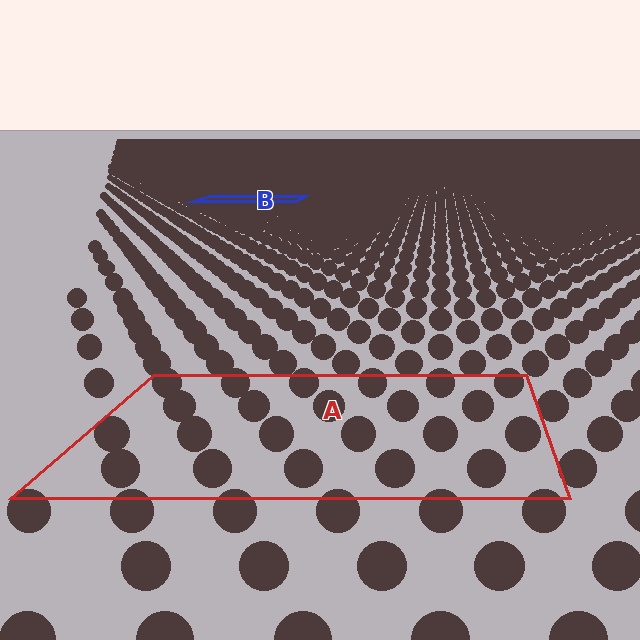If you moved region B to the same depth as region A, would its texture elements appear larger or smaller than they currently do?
They would appear larger. At a closer depth, the same texture elements are projected at a bigger on-screen size.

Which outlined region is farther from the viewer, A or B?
Region B is farther from the viewer — the texture elements inside it appear smaller and more densely packed.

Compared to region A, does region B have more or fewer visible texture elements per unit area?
Region B has more texture elements per unit area — they are packed more densely because it is farther away.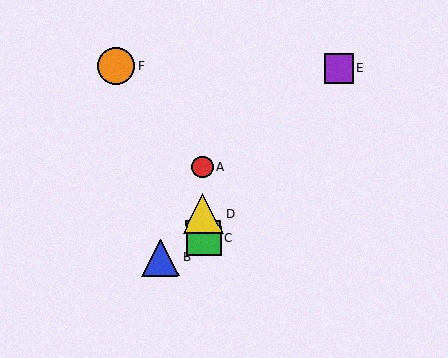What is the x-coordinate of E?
Object E is at x≈338.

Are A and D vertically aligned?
Yes, both are at x≈202.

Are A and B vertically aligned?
No, A is at x≈202 and B is at x≈161.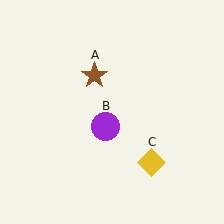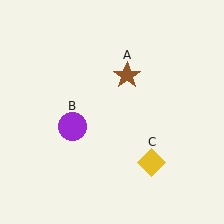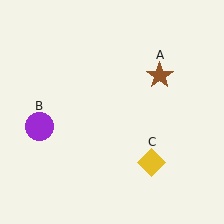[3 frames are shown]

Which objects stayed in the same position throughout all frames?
Yellow diamond (object C) remained stationary.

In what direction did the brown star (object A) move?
The brown star (object A) moved right.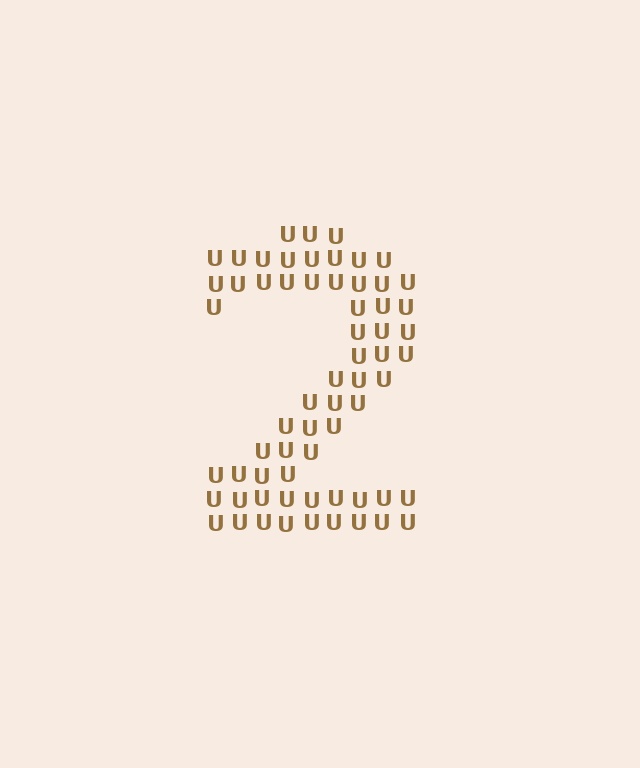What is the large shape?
The large shape is the digit 2.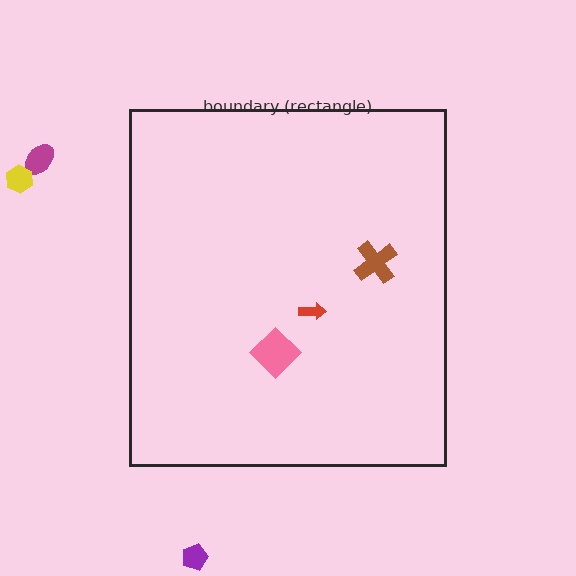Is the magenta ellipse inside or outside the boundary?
Outside.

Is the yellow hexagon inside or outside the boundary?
Outside.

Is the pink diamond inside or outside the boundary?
Inside.